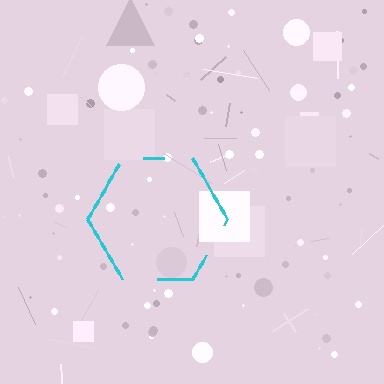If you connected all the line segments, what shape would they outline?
They would outline a hexagon.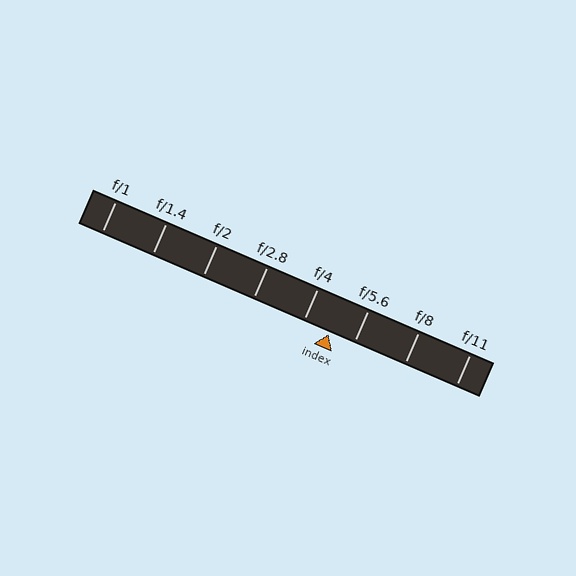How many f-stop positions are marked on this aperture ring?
There are 8 f-stop positions marked.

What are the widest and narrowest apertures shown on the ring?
The widest aperture shown is f/1 and the narrowest is f/11.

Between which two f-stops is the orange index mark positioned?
The index mark is between f/4 and f/5.6.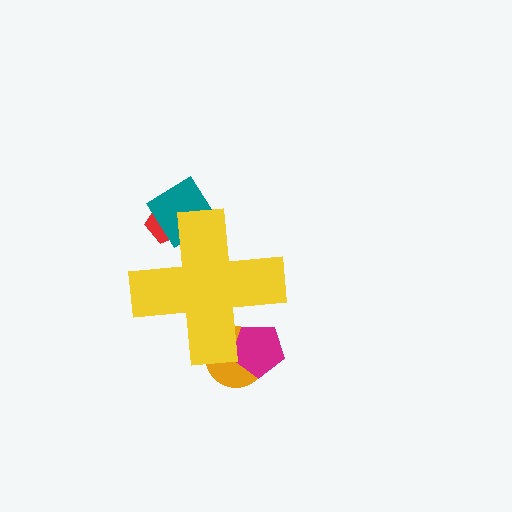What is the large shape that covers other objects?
A yellow cross.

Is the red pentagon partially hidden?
Yes, the red pentagon is partially hidden behind the yellow cross.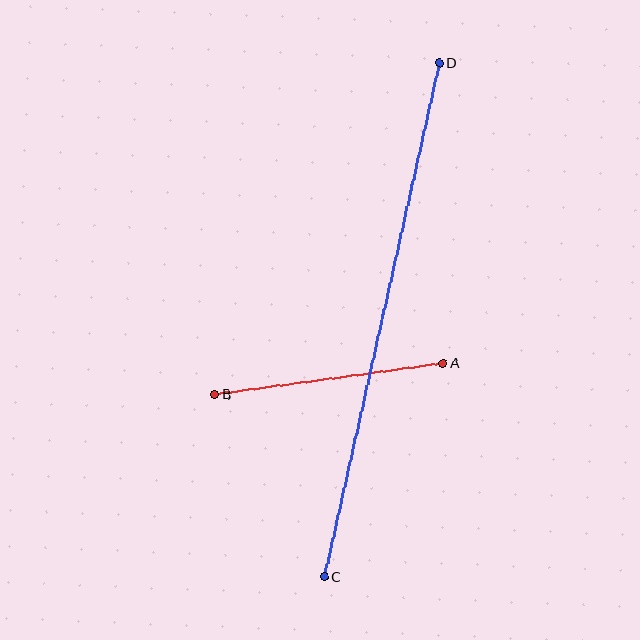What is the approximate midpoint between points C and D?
The midpoint is at approximately (382, 319) pixels.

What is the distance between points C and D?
The distance is approximately 527 pixels.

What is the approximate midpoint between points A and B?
The midpoint is at approximately (329, 379) pixels.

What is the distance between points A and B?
The distance is approximately 230 pixels.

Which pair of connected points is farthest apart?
Points C and D are farthest apart.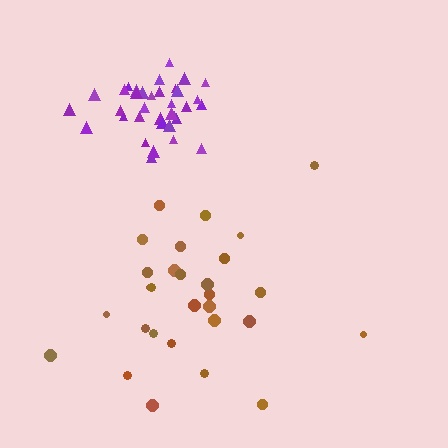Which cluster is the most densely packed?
Purple.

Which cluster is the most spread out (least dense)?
Brown.